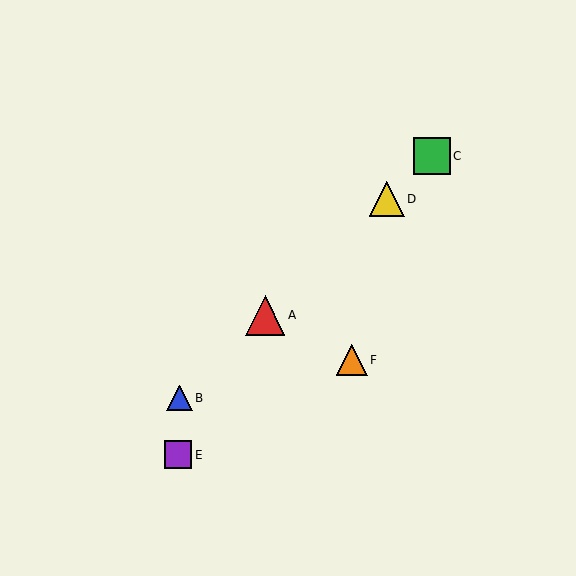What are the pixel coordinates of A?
Object A is at (265, 315).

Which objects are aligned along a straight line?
Objects A, B, C, D are aligned along a straight line.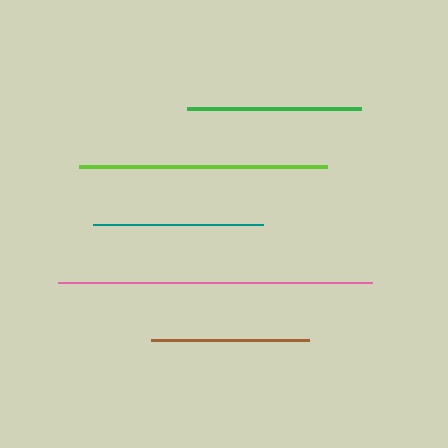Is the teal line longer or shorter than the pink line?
The pink line is longer than the teal line.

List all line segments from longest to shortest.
From longest to shortest: pink, lime, green, teal, brown.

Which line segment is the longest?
The pink line is the longest at approximately 314 pixels.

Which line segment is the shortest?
The brown line is the shortest at approximately 158 pixels.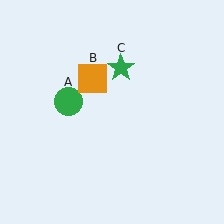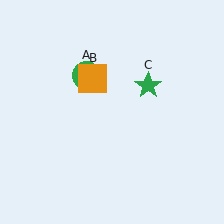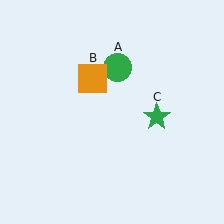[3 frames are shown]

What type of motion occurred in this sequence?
The green circle (object A), green star (object C) rotated clockwise around the center of the scene.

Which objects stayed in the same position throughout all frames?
Orange square (object B) remained stationary.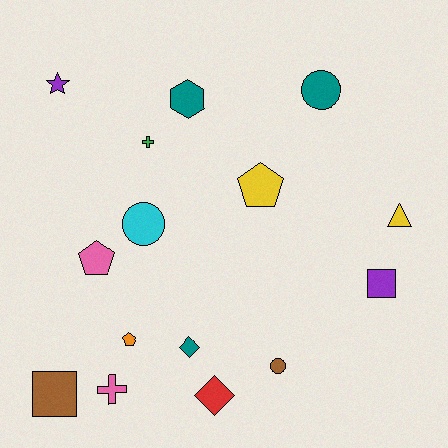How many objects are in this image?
There are 15 objects.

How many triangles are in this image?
There is 1 triangle.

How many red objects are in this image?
There is 1 red object.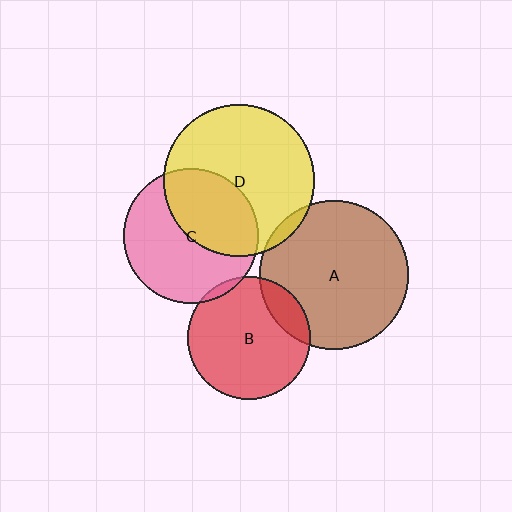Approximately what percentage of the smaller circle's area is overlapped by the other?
Approximately 5%.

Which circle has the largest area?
Circle D (yellow).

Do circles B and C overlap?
Yes.